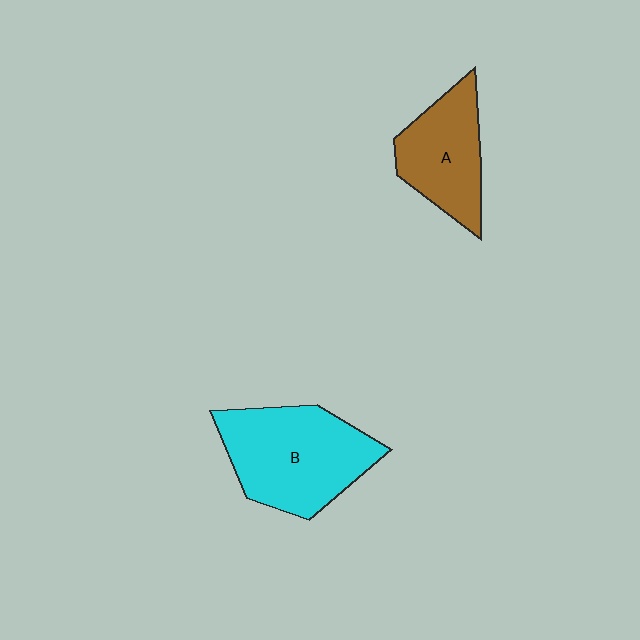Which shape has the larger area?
Shape B (cyan).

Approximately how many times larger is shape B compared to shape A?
Approximately 1.4 times.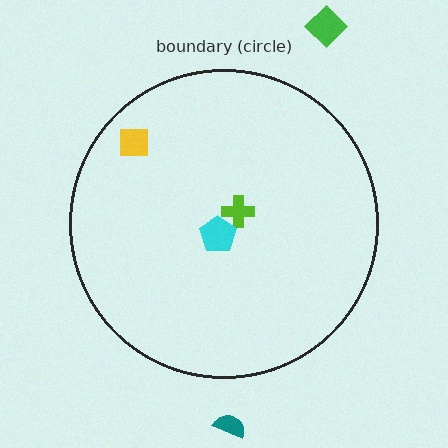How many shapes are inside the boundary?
3 inside, 2 outside.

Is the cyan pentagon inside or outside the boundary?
Inside.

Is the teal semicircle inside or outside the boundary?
Outside.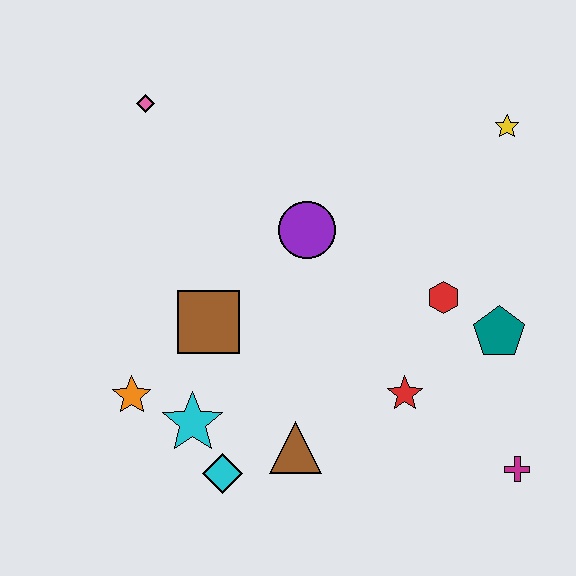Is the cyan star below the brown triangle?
No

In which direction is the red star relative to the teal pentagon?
The red star is to the left of the teal pentagon.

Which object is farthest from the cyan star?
The yellow star is farthest from the cyan star.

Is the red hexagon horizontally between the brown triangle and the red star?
No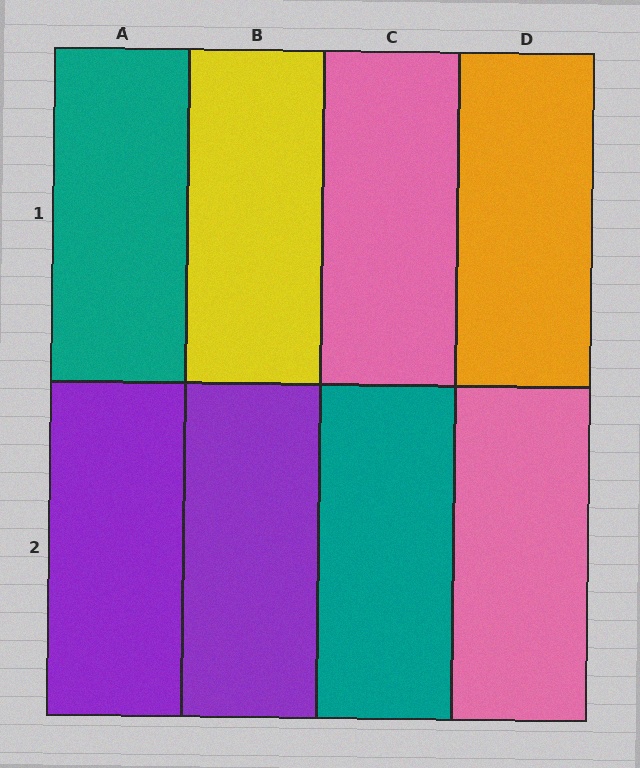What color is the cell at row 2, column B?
Purple.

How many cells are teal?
2 cells are teal.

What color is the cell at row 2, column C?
Teal.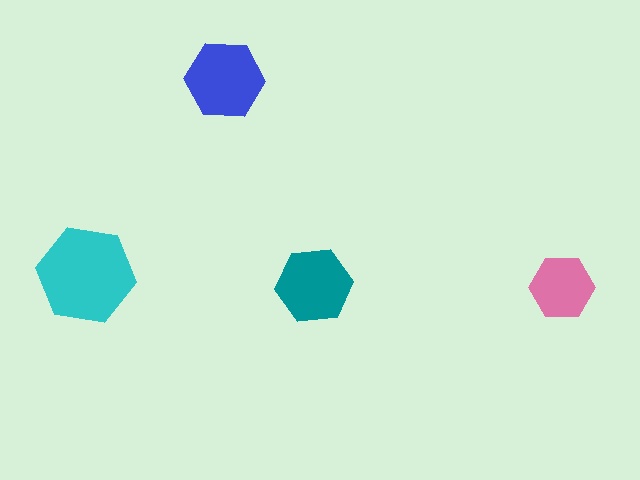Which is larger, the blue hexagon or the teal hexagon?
The blue one.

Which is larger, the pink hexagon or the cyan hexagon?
The cyan one.